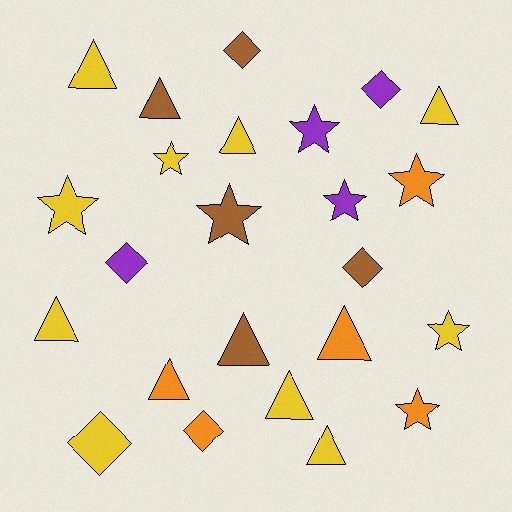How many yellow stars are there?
There are 3 yellow stars.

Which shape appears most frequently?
Triangle, with 10 objects.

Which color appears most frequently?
Yellow, with 10 objects.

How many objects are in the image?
There are 24 objects.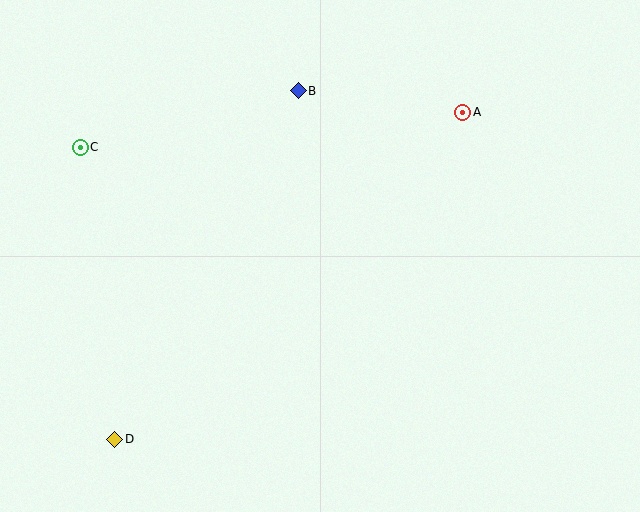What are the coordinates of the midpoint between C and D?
The midpoint between C and D is at (98, 293).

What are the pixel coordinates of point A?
Point A is at (463, 112).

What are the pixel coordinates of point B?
Point B is at (298, 91).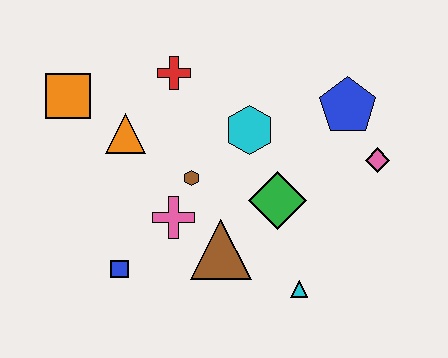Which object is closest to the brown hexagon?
The pink cross is closest to the brown hexagon.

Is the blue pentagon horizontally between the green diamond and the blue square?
No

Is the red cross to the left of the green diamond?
Yes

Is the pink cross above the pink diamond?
No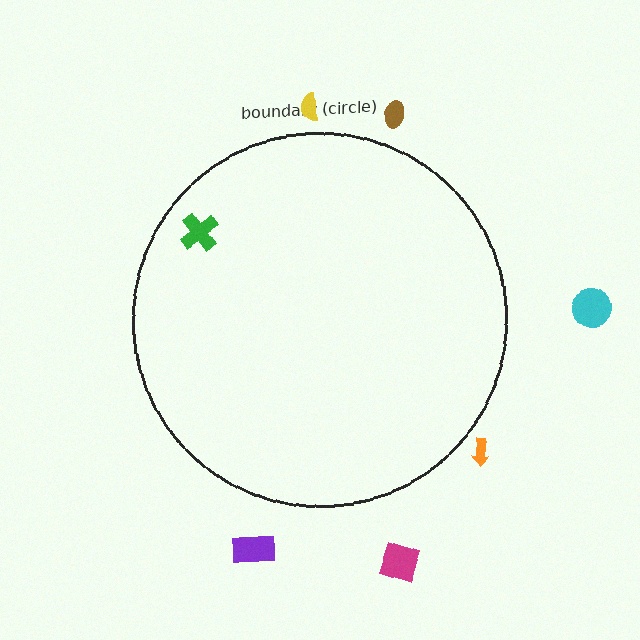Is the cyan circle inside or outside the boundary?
Outside.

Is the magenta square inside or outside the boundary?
Outside.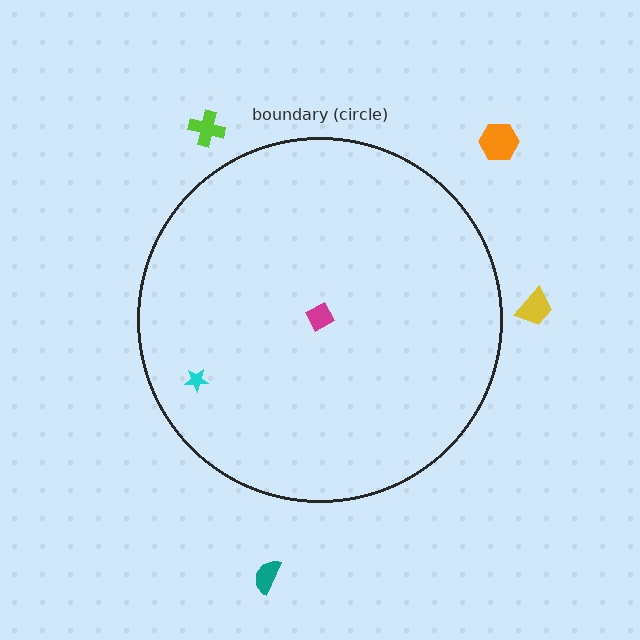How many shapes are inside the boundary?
2 inside, 4 outside.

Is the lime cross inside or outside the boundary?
Outside.